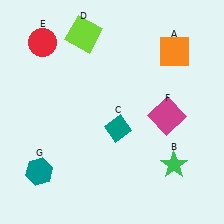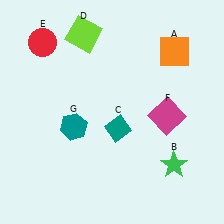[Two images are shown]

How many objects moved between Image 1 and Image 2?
1 object moved between the two images.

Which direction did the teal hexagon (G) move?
The teal hexagon (G) moved up.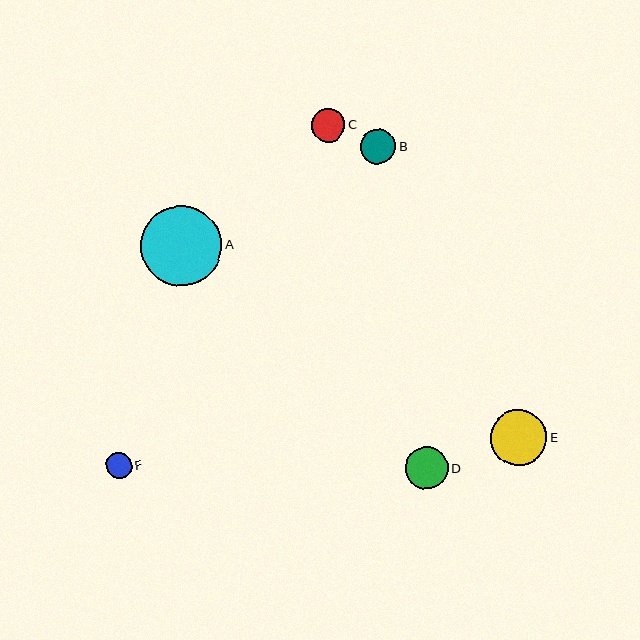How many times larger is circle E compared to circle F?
Circle E is approximately 2.2 times the size of circle F.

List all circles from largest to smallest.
From largest to smallest: A, E, D, B, C, F.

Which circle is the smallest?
Circle F is the smallest with a size of approximately 26 pixels.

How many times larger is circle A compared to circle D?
Circle A is approximately 1.9 times the size of circle D.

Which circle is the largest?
Circle A is the largest with a size of approximately 81 pixels.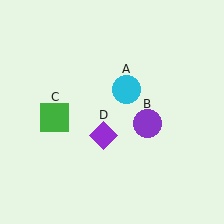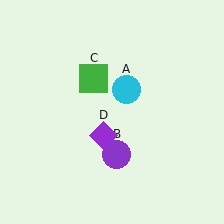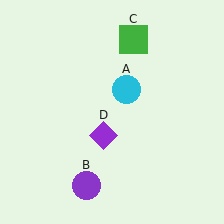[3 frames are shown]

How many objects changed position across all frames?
2 objects changed position: purple circle (object B), green square (object C).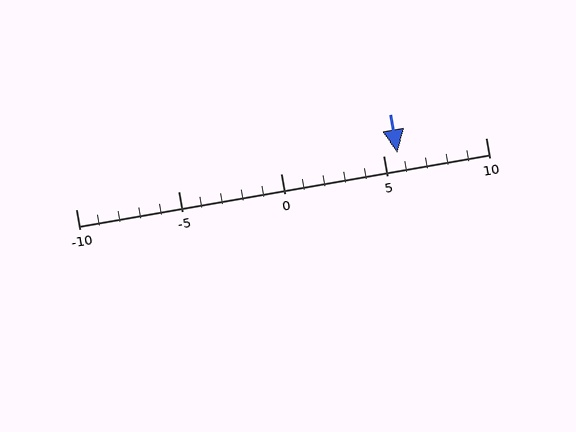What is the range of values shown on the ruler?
The ruler shows values from -10 to 10.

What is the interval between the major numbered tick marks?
The major tick marks are spaced 5 units apart.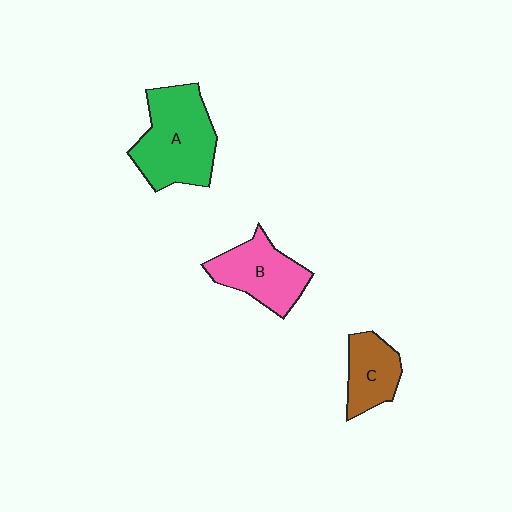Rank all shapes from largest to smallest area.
From largest to smallest: A (green), B (pink), C (brown).